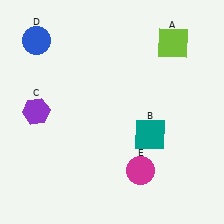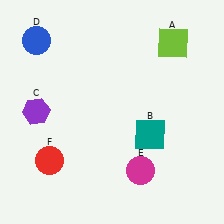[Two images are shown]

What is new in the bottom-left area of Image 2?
A red circle (F) was added in the bottom-left area of Image 2.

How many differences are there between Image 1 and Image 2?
There is 1 difference between the two images.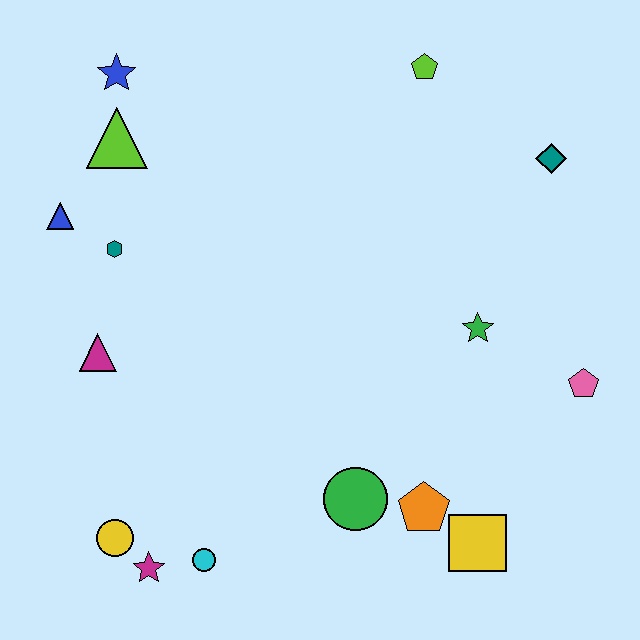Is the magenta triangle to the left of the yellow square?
Yes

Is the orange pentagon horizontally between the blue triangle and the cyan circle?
No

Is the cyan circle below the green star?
Yes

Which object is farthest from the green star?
The blue star is farthest from the green star.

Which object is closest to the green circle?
The orange pentagon is closest to the green circle.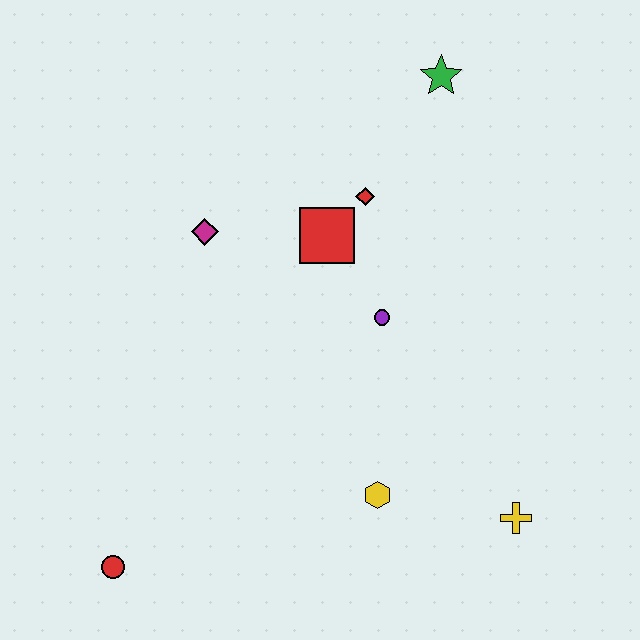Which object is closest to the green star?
The red diamond is closest to the green star.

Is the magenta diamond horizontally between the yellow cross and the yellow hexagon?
No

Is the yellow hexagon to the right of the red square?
Yes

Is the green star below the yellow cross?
No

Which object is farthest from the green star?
The red circle is farthest from the green star.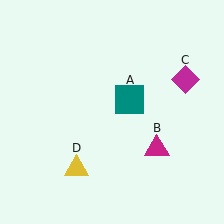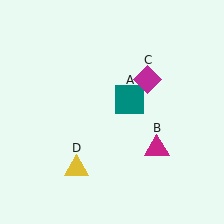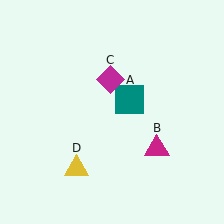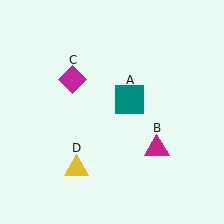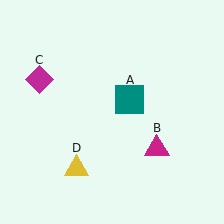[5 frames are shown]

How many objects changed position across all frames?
1 object changed position: magenta diamond (object C).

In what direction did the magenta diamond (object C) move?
The magenta diamond (object C) moved left.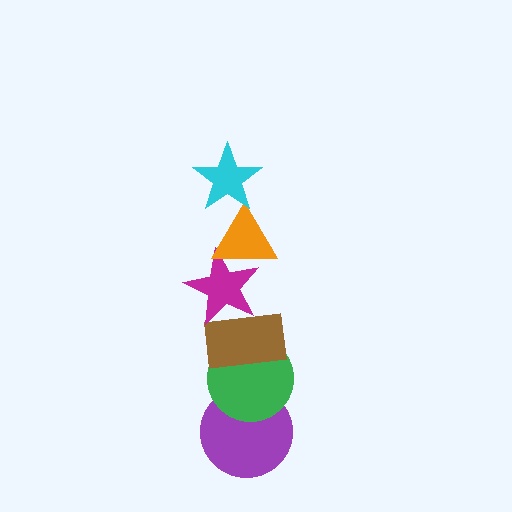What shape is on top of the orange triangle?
The cyan star is on top of the orange triangle.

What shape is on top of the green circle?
The brown rectangle is on top of the green circle.